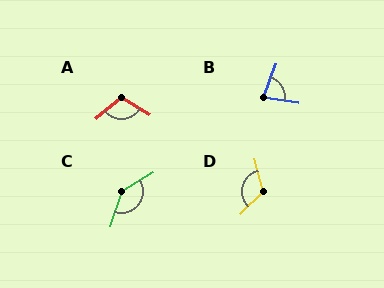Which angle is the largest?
C, at approximately 140 degrees.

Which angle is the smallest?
B, at approximately 78 degrees.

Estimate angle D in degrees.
Approximately 121 degrees.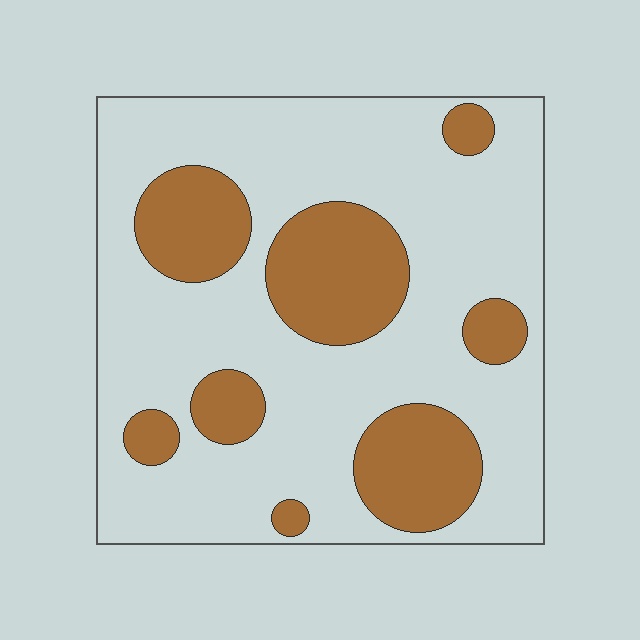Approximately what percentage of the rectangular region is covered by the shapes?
Approximately 25%.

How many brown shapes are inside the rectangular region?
8.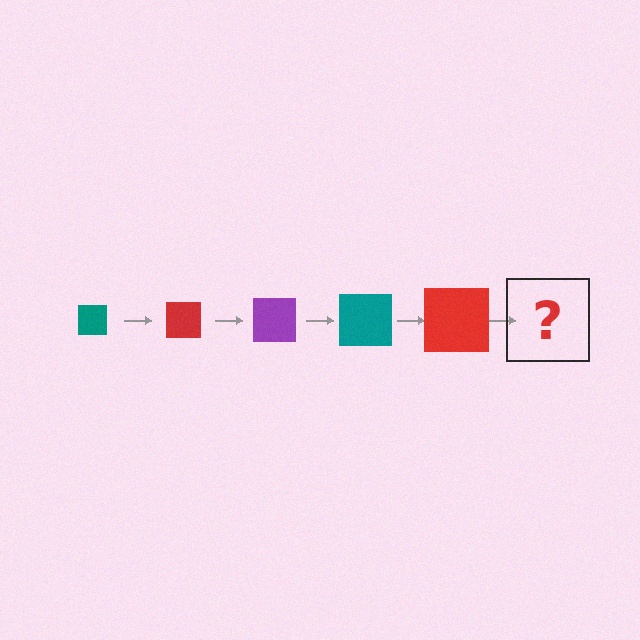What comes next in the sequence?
The next element should be a purple square, larger than the previous one.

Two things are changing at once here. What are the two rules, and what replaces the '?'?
The two rules are that the square grows larger each step and the color cycles through teal, red, and purple. The '?' should be a purple square, larger than the previous one.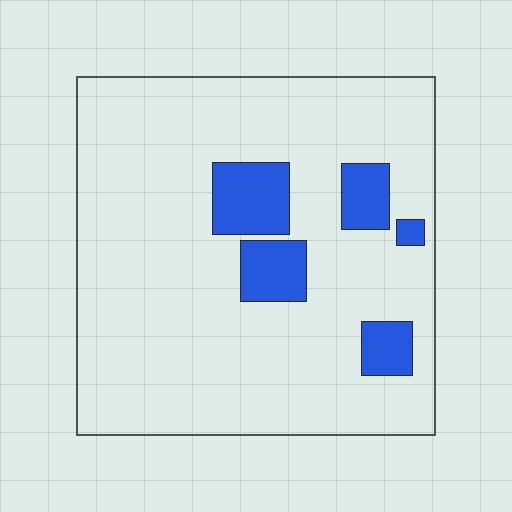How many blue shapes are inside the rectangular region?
5.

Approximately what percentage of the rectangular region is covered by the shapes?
Approximately 15%.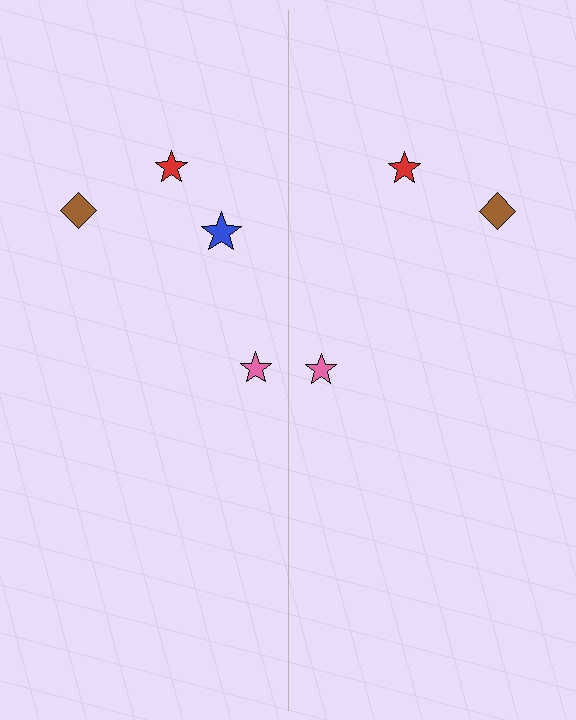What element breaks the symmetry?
A blue star is missing from the right side.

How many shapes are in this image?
There are 7 shapes in this image.